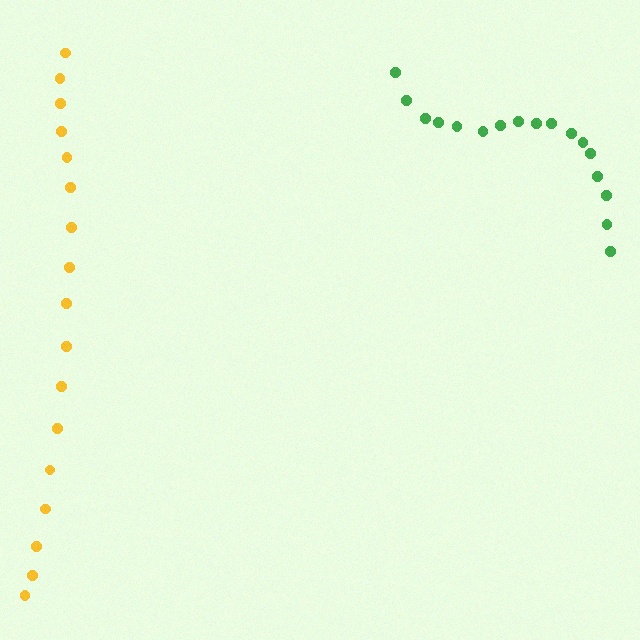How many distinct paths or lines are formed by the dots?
There are 2 distinct paths.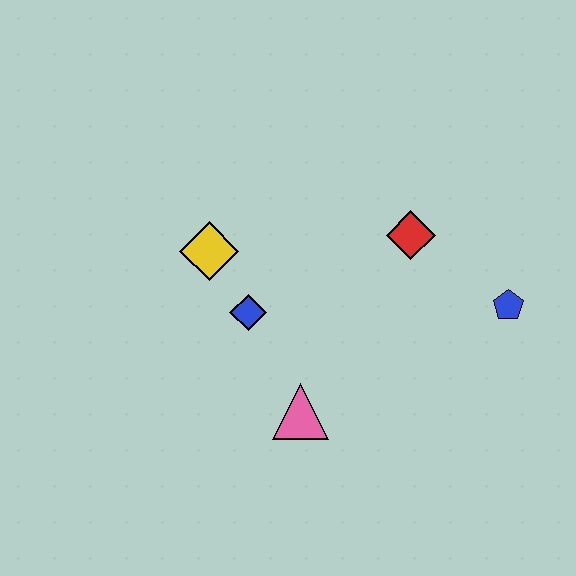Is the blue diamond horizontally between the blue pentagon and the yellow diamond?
Yes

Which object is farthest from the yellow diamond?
The blue pentagon is farthest from the yellow diamond.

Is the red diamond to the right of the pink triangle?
Yes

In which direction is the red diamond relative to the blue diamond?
The red diamond is to the right of the blue diamond.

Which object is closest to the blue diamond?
The yellow diamond is closest to the blue diamond.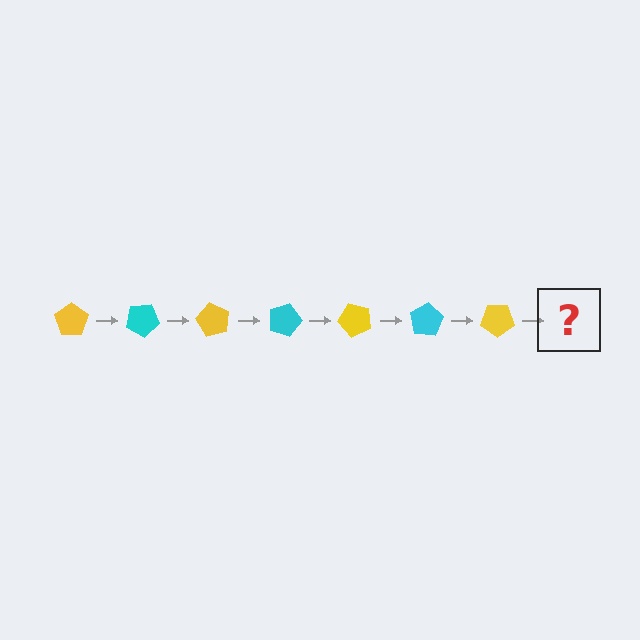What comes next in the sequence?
The next element should be a cyan pentagon, rotated 210 degrees from the start.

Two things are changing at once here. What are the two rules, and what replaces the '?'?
The two rules are that it rotates 30 degrees each step and the color cycles through yellow and cyan. The '?' should be a cyan pentagon, rotated 210 degrees from the start.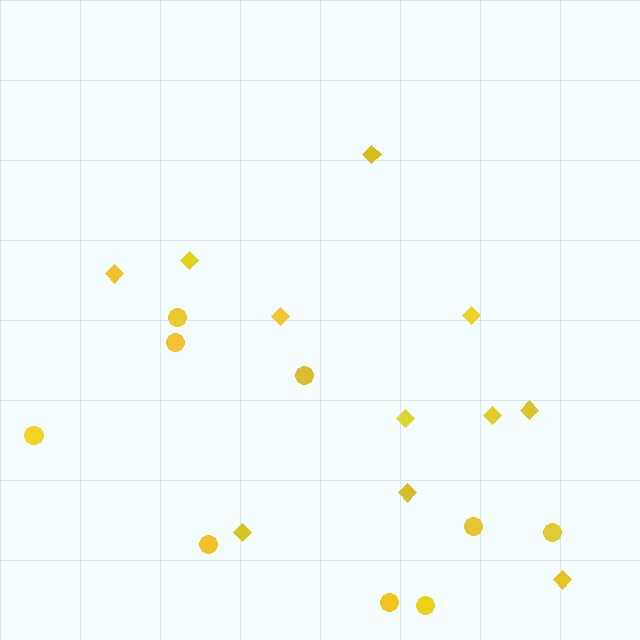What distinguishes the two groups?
There are 2 groups: one group of diamonds (11) and one group of circles (9).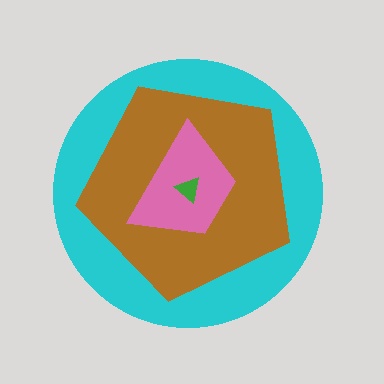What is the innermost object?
The green triangle.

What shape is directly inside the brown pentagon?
The pink trapezoid.